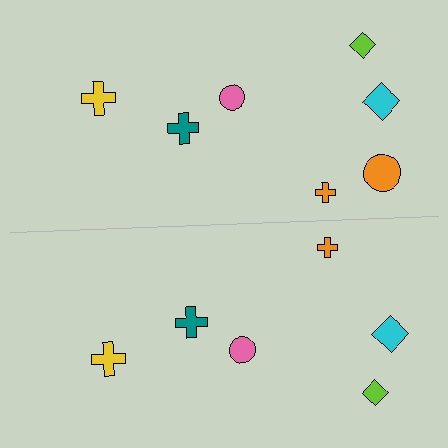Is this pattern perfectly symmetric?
No, the pattern is not perfectly symmetric. A orange circle is missing from the bottom side.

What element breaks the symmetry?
A orange circle is missing from the bottom side.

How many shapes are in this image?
There are 13 shapes in this image.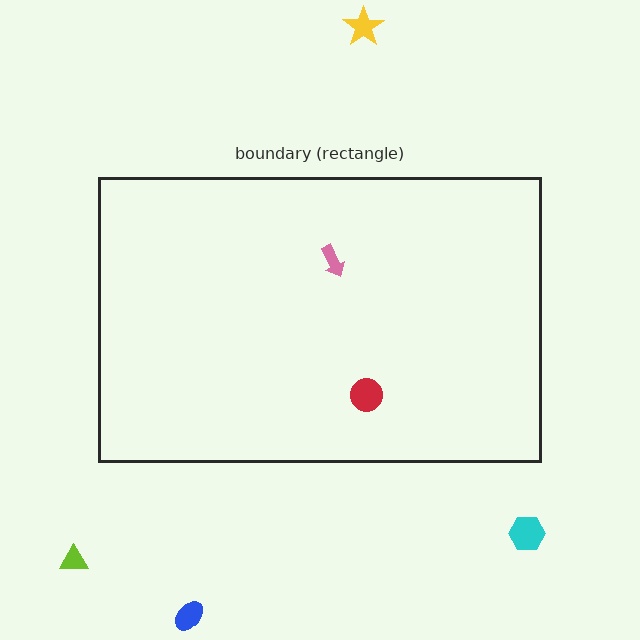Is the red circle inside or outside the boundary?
Inside.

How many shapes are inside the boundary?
2 inside, 4 outside.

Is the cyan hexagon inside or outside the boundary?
Outside.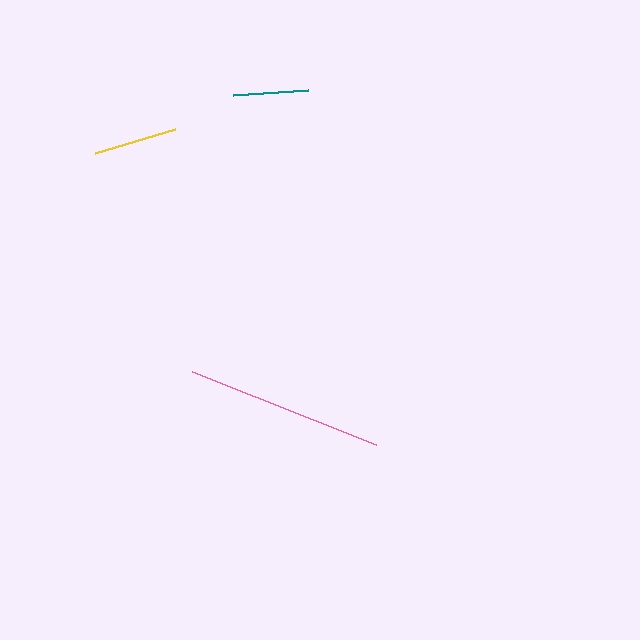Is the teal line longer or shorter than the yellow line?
The yellow line is longer than the teal line.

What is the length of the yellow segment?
The yellow segment is approximately 83 pixels long.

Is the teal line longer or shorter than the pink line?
The pink line is longer than the teal line.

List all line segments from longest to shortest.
From longest to shortest: pink, yellow, teal.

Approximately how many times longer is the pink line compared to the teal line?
The pink line is approximately 2.6 times the length of the teal line.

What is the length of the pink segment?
The pink segment is approximately 198 pixels long.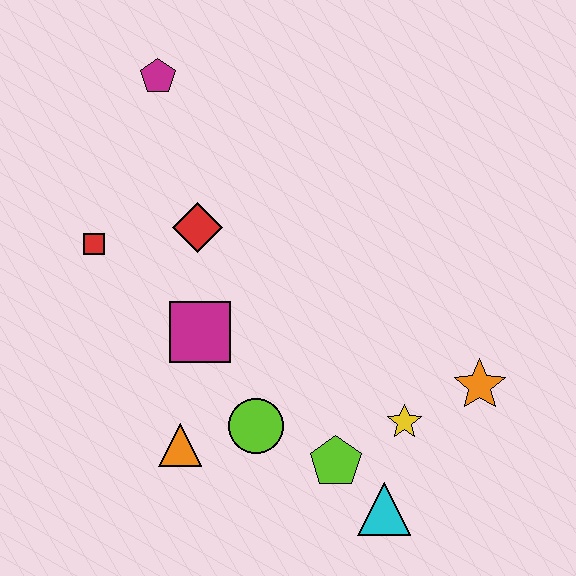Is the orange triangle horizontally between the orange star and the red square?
Yes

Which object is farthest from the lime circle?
The magenta pentagon is farthest from the lime circle.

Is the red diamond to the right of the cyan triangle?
No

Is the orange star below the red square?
Yes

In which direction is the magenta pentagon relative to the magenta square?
The magenta pentagon is above the magenta square.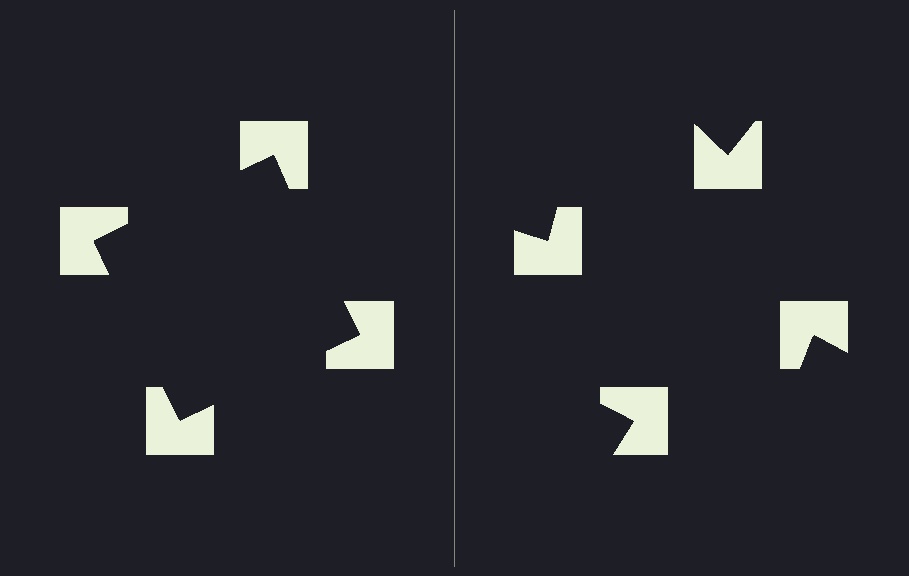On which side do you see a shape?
An illusory square appears on the left side. On the right side the wedge cuts are rotated, so no coherent shape forms.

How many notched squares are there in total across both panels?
8 — 4 on each side.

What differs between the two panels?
The notched squares are positioned identically on both sides; only the wedge orientations differ. On the left they align to a square; on the right they are misaligned.